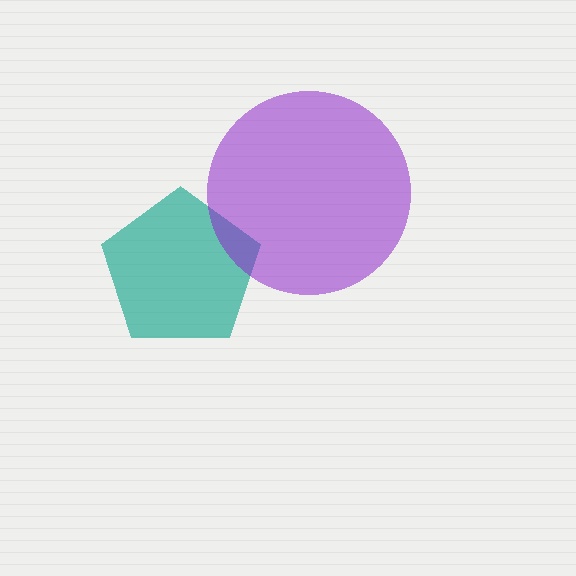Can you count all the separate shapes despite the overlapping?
Yes, there are 2 separate shapes.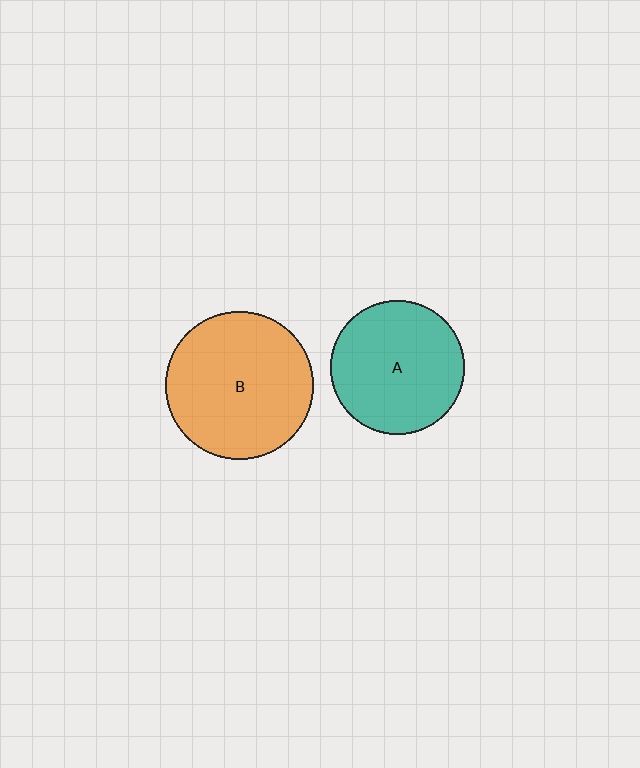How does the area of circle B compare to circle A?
Approximately 1.2 times.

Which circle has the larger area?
Circle B (orange).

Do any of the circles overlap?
No, none of the circles overlap.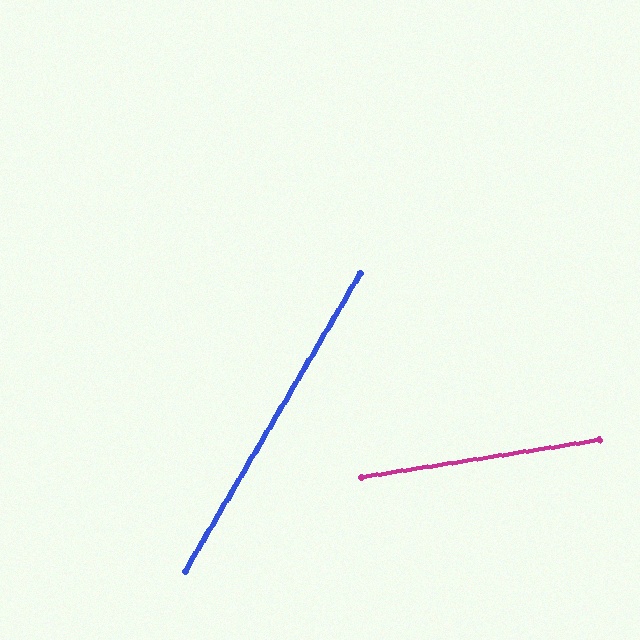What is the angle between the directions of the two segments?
Approximately 51 degrees.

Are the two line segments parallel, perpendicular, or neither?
Neither parallel nor perpendicular — they differ by about 51°.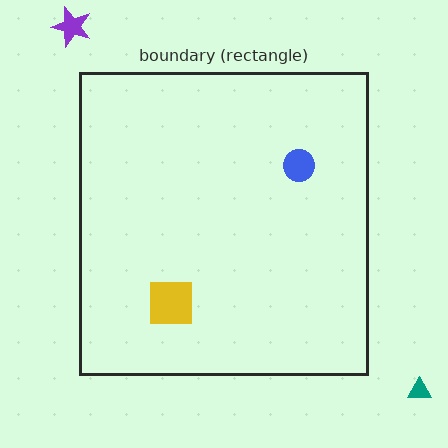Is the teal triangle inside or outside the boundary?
Outside.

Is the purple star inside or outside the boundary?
Outside.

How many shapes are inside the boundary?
2 inside, 2 outside.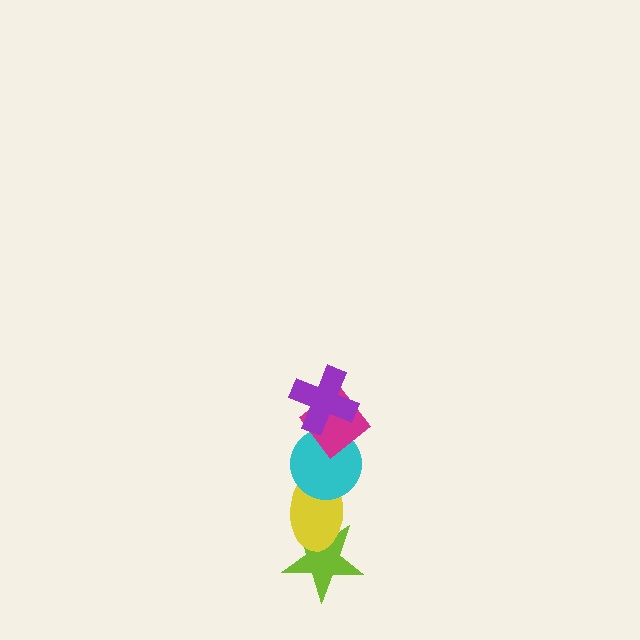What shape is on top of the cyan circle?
The magenta diamond is on top of the cyan circle.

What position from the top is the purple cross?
The purple cross is 1st from the top.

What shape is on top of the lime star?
The yellow ellipse is on top of the lime star.